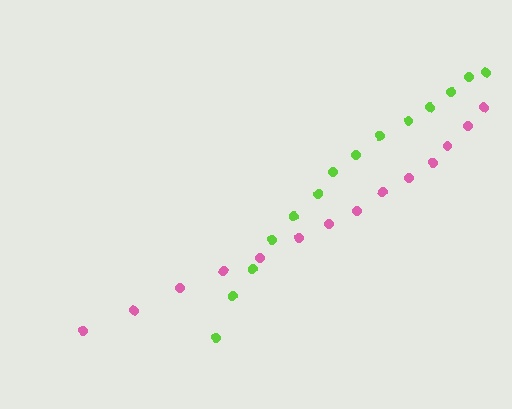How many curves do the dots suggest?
There are 2 distinct paths.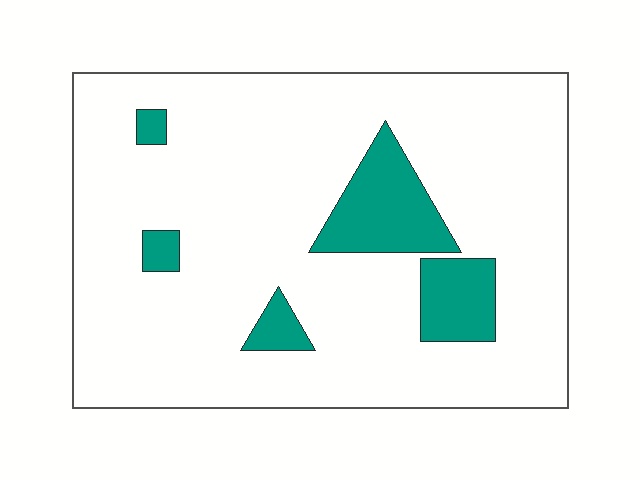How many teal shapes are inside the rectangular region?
5.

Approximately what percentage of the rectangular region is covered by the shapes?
Approximately 15%.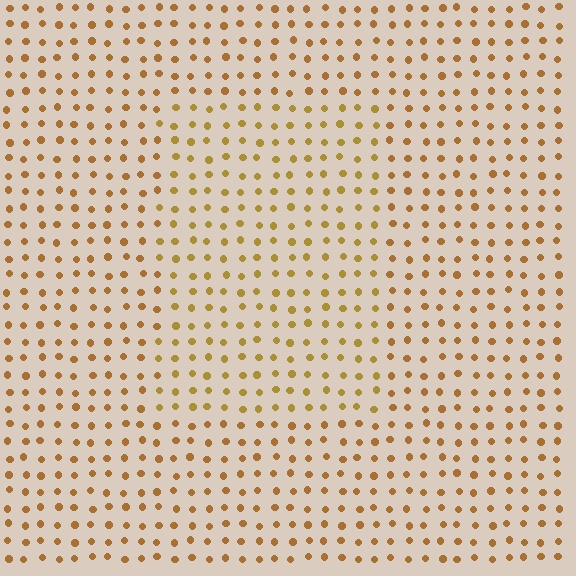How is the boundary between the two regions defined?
The boundary is defined purely by a slight shift in hue (about 17 degrees). Spacing, size, and orientation are identical on both sides.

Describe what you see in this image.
The image is filled with small brown elements in a uniform arrangement. A rectangle-shaped region is visible where the elements are tinted to a slightly different hue, forming a subtle color boundary.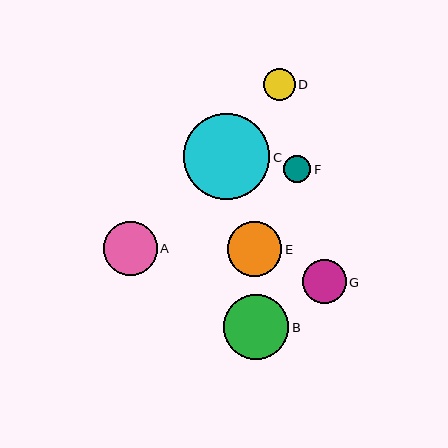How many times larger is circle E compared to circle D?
Circle E is approximately 1.7 times the size of circle D.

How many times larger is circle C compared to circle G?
Circle C is approximately 2.0 times the size of circle G.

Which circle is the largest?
Circle C is the largest with a size of approximately 86 pixels.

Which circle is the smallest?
Circle F is the smallest with a size of approximately 27 pixels.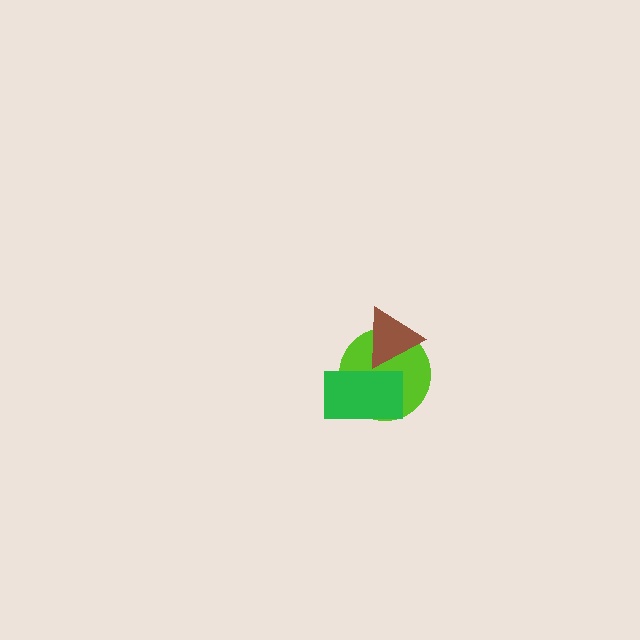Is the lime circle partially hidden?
Yes, it is partially covered by another shape.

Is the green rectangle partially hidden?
Yes, it is partially covered by another shape.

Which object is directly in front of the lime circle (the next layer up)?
The green rectangle is directly in front of the lime circle.